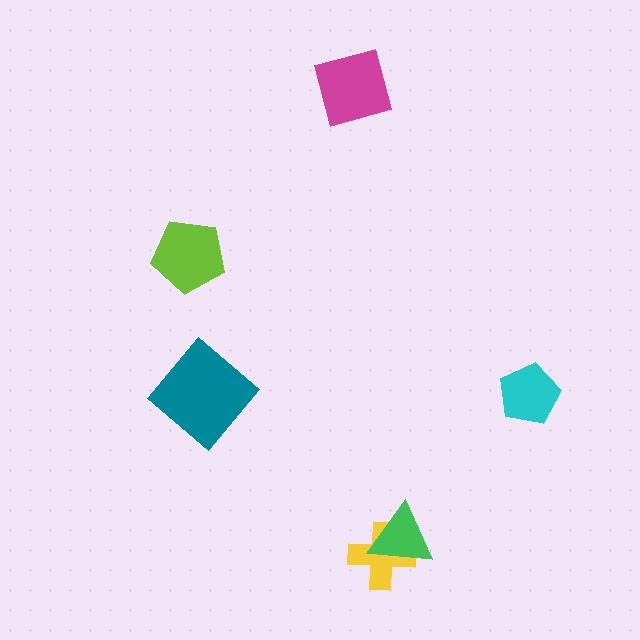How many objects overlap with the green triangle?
1 object overlaps with the green triangle.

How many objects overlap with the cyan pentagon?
0 objects overlap with the cyan pentagon.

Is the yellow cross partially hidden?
Yes, it is partially covered by another shape.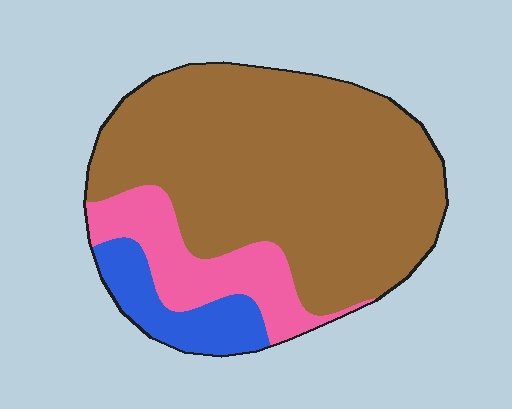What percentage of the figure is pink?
Pink covers 17% of the figure.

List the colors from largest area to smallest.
From largest to smallest: brown, pink, blue.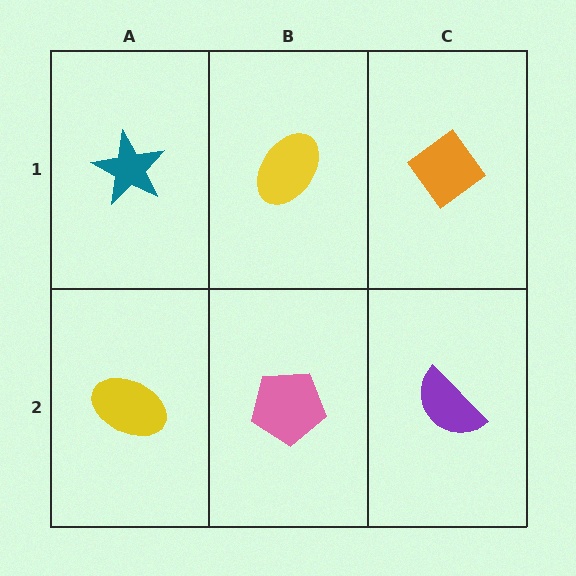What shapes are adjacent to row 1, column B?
A pink pentagon (row 2, column B), a teal star (row 1, column A), an orange diamond (row 1, column C).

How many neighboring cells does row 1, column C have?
2.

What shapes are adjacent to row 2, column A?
A teal star (row 1, column A), a pink pentagon (row 2, column B).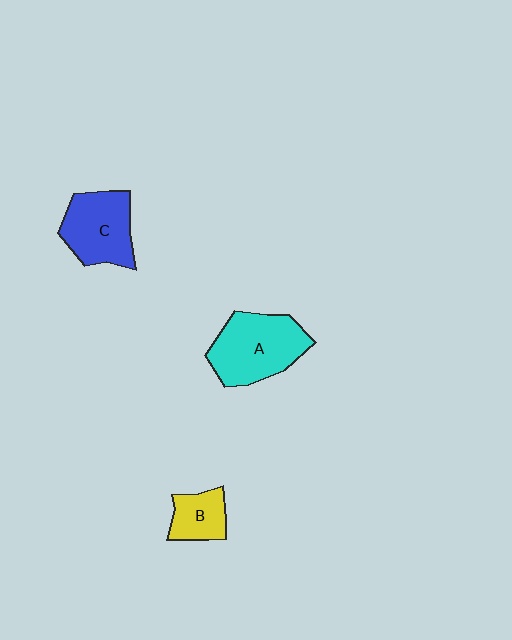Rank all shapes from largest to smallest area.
From largest to smallest: A (cyan), C (blue), B (yellow).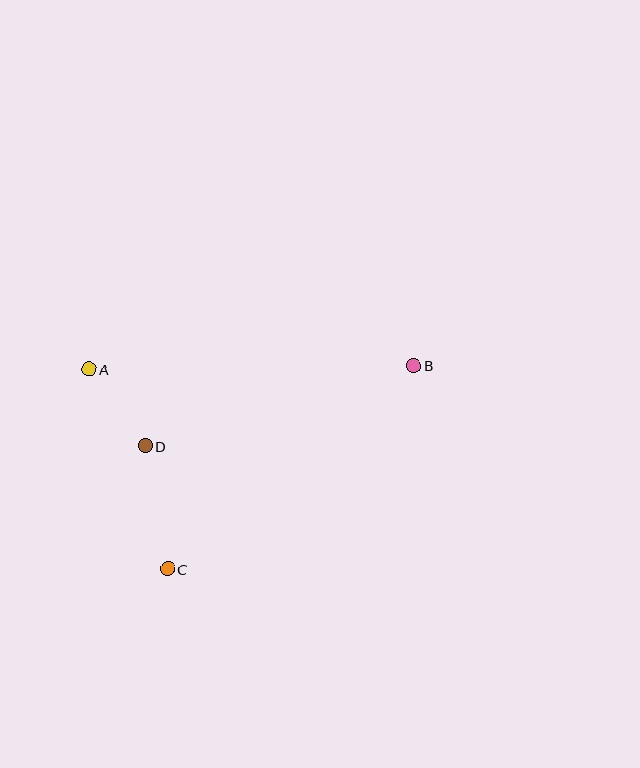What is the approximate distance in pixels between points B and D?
The distance between B and D is approximately 280 pixels.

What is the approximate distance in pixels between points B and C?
The distance between B and C is approximately 320 pixels.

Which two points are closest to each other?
Points A and D are closest to each other.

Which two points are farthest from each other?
Points A and B are farthest from each other.